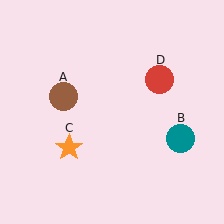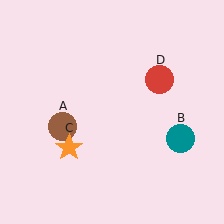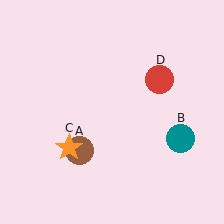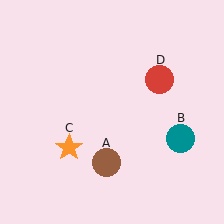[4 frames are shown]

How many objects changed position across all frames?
1 object changed position: brown circle (object A).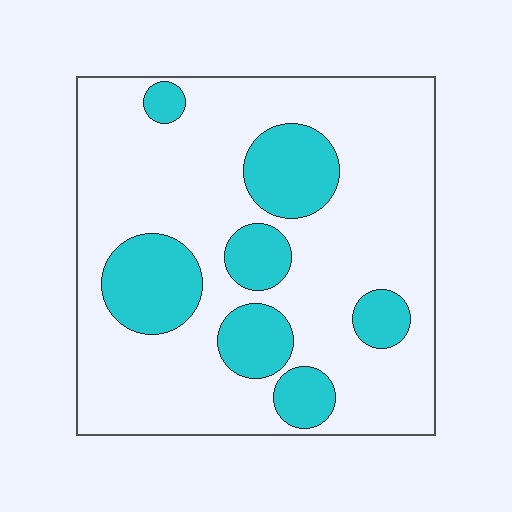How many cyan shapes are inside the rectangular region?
7.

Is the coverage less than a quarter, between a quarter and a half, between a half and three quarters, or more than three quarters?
Less than a quarter.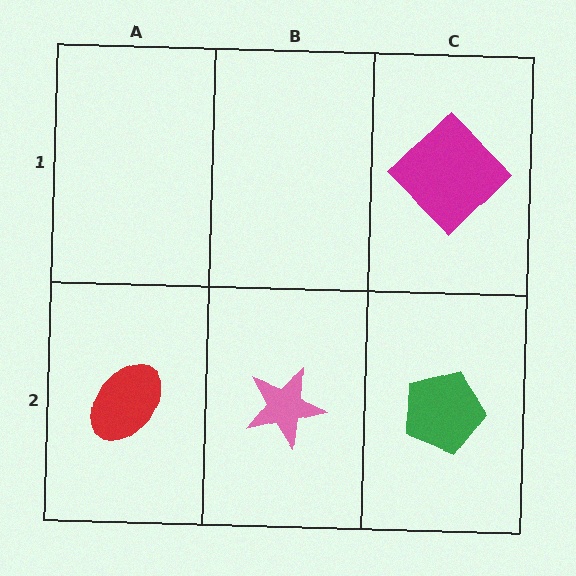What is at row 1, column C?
A magenta diamond.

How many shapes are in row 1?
1 shape.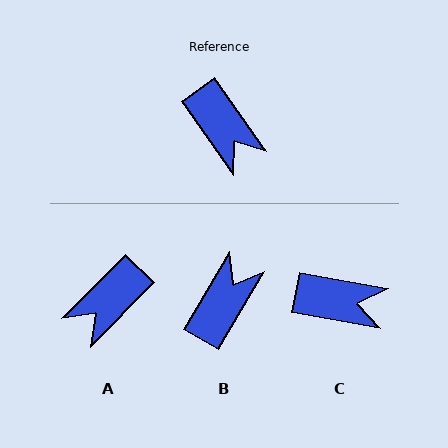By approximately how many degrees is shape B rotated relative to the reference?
Approximately 115 degrees counter-clockwise.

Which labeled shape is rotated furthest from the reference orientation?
B, about 115 degrees away.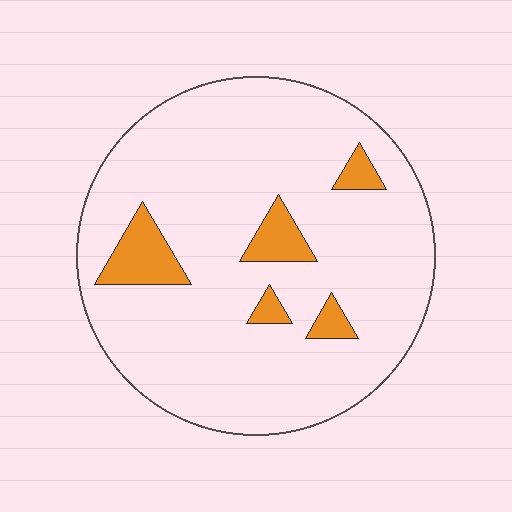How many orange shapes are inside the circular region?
5.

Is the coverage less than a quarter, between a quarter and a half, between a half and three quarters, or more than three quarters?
Less than a quarter.